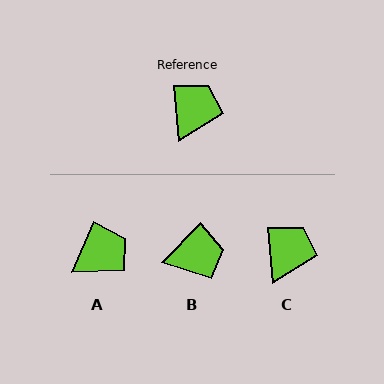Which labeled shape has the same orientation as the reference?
C.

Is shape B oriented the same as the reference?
No, it is off by about 50 degrees.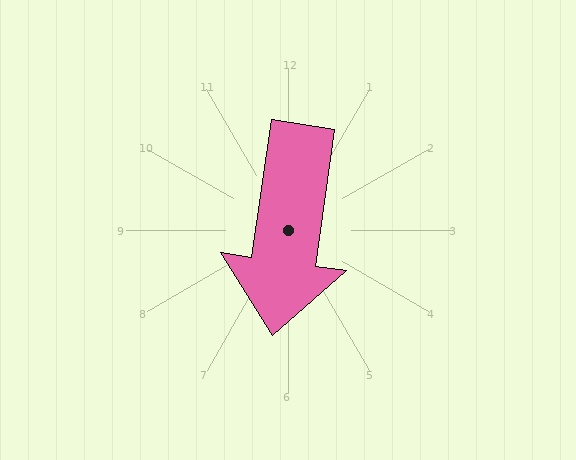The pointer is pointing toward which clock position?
Roughly 6 o'clock.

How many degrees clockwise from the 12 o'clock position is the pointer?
Approximately 188 degrees.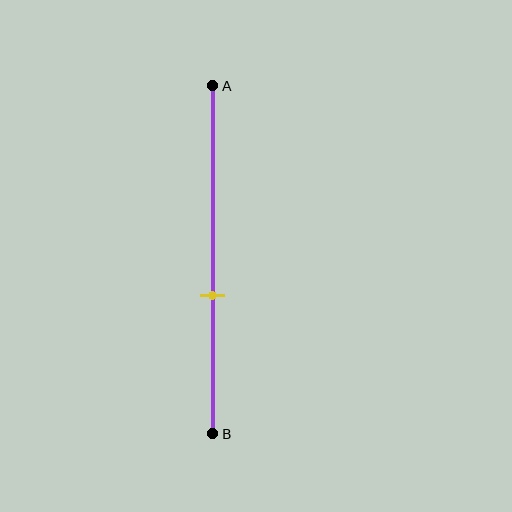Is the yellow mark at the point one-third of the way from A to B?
No, the mark is at about 60% from A, not at the 33% one-third point.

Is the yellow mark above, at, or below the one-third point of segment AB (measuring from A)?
The yellow mark is below the one-third point of segment AB.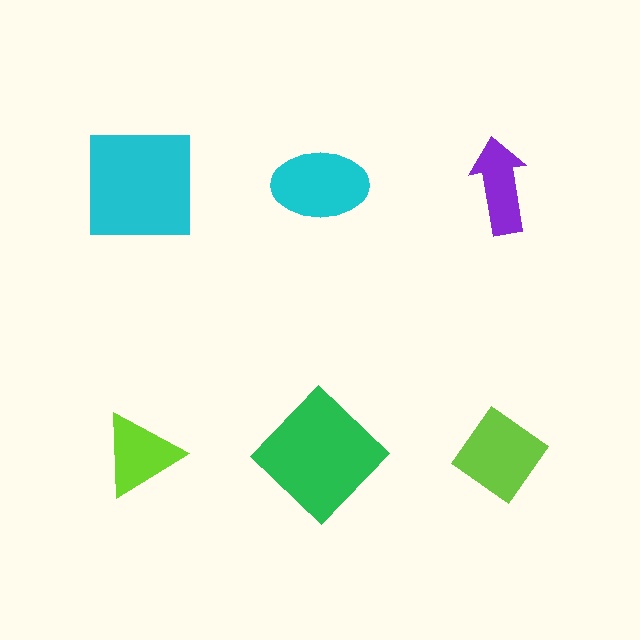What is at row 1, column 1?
A cyan square.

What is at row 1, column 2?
A cyan ellipse.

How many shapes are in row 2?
3 shapes.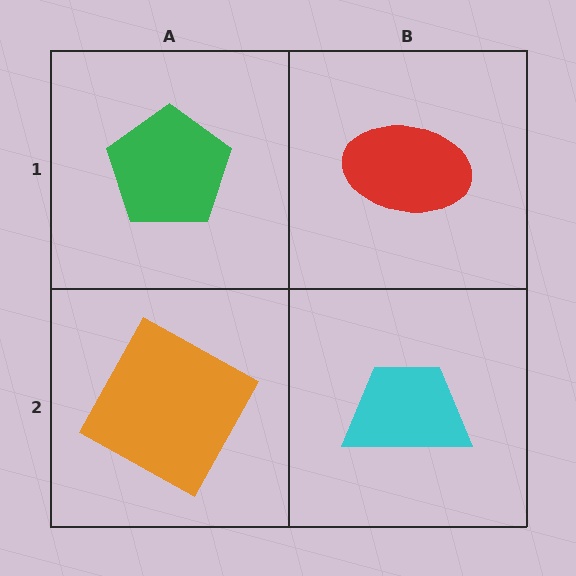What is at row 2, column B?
A cyan trapezoid.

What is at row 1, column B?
A red ellipse.